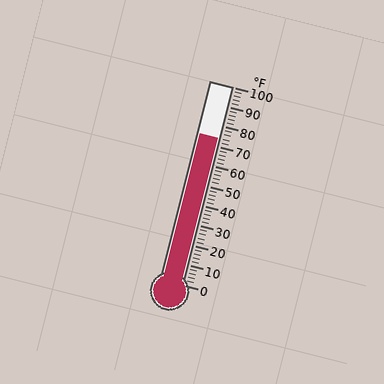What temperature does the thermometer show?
The thermometer shows approximately 74°F.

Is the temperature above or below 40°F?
The temperature is above 40°F.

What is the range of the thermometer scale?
The thermometer scale ranges from 0°F to 100°F.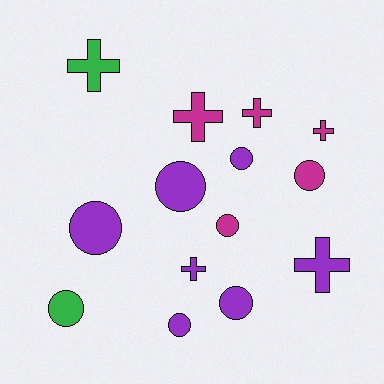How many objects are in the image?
There are 14 objects.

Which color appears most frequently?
Purple, with 7 objects.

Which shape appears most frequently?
Circle, with 8 objects.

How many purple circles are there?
There are 5 purple circles.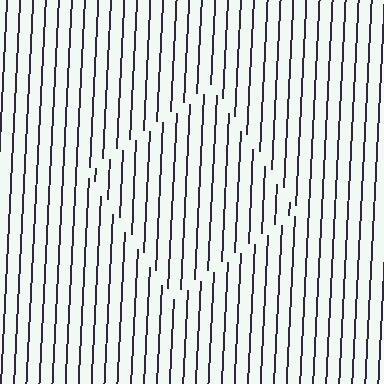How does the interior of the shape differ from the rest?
The interior of the shape contains the same grating, shifted by half a period — the contour is defined by the phase discontinuity where line-ends from the inner and outer gratings abut.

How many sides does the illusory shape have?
4 sides — the line-ends trace a square.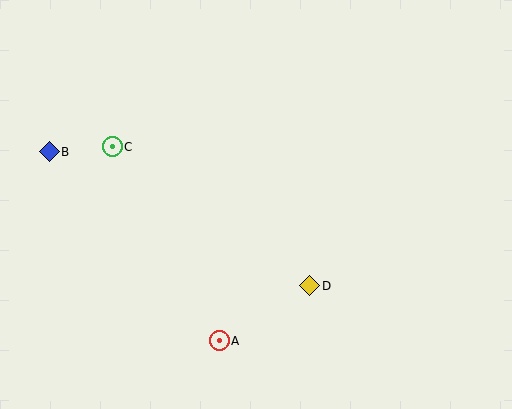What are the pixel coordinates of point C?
Point C is at (112, 147).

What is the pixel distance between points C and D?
The distance between C and D is 242 pixels.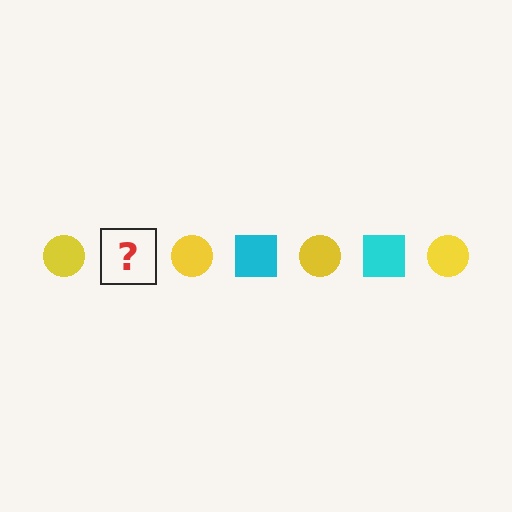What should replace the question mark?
The question mark should be replaced with a cyan square.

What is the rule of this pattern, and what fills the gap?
The rule is that the pattern alternates between yellow circle and cyan square. The gap should be filled with a cyan square.